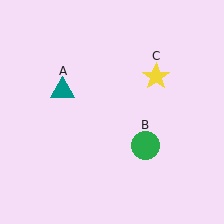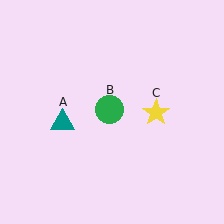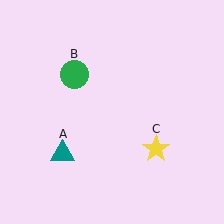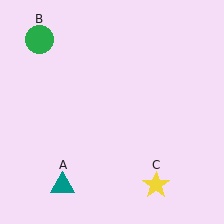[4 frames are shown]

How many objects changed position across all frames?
3 objects changed position: teal triangle (object A), green circle (object B), yellow star (object C).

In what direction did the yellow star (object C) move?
The yellow star (object C) moved down.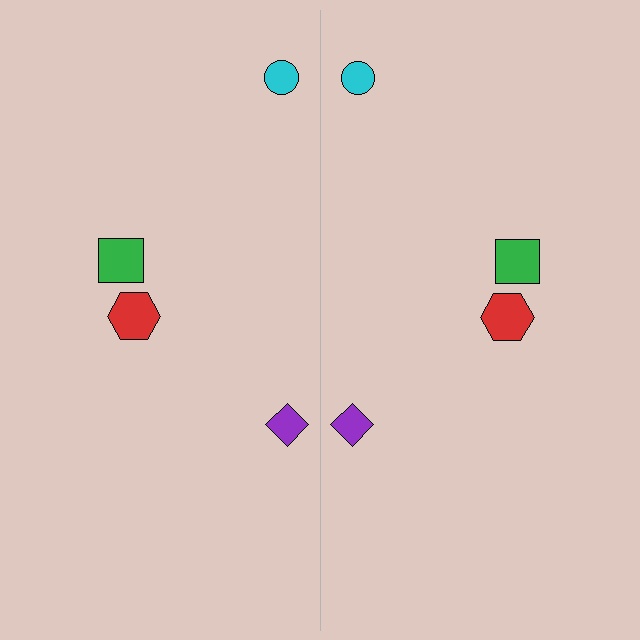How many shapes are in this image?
There are 8 shapes in this image.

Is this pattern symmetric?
Yes, this pattern has bilateral (reflection) symmetry.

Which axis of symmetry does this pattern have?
The pattern has a vertical axis of symmetry running through the center of the image.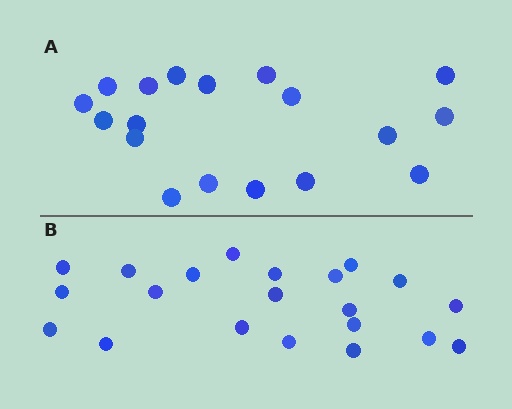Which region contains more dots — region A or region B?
Region B (the bottom region) has more dots.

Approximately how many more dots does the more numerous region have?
Region B has just a few more — roughly 2 or 3 more dots than region A.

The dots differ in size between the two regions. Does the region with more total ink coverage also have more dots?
No. Region A has more total ink coverage because its dots are larger, but region B actually contains more individual dots. Total area can be misleading — the number of items is what matters here.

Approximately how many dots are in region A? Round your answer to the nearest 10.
About 20 dots. (The exact count is 18, which rounds to 20.)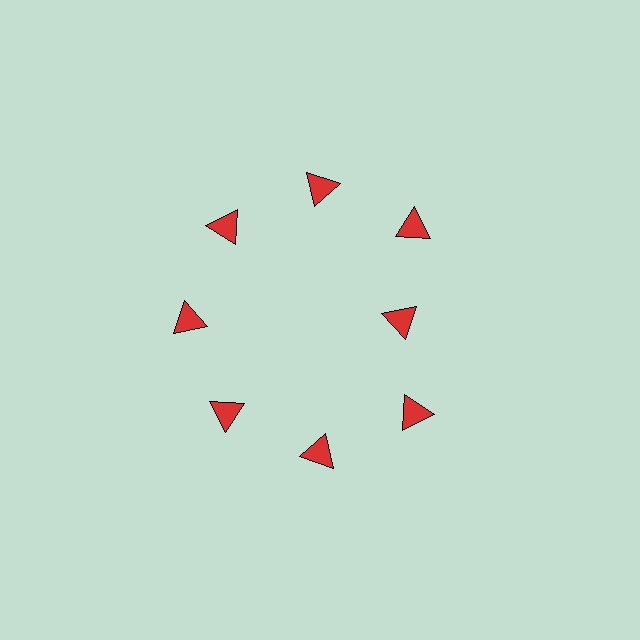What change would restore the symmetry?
The symmetry would be restored by moving it outward, back onto the ring so that all 8 triangles sit at equal angles and equal distance from the center.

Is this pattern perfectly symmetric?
No. The 8 red triangles are arranged in a ring, but one element near the 3 o'clock position is pulled inward toward the center, breaking the 8-fold rotational symmetry.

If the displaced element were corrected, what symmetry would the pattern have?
It would have 8-fold rotational symmetry — the pattern would map onto itself every 45 degrees.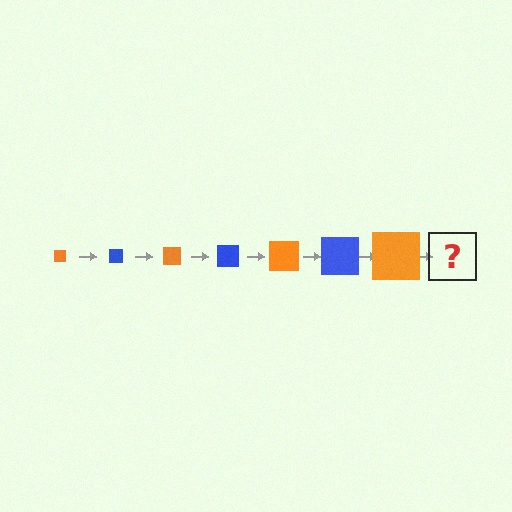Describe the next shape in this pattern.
It should be a blue square, larger than the previous one.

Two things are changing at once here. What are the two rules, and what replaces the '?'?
The two rules are that the square grows larger each step and the color cycles through orange and blue. The '?' should be a blue square, larger than the previous one.